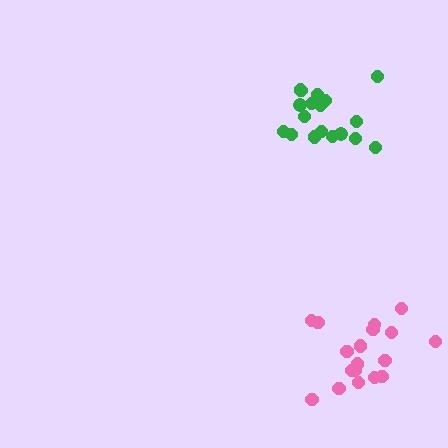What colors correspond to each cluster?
The clusters are colored: pink, green.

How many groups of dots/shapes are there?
There are 2 groups.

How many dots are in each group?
Group 1: 18 dots, Group 2: 18 dots (36 total).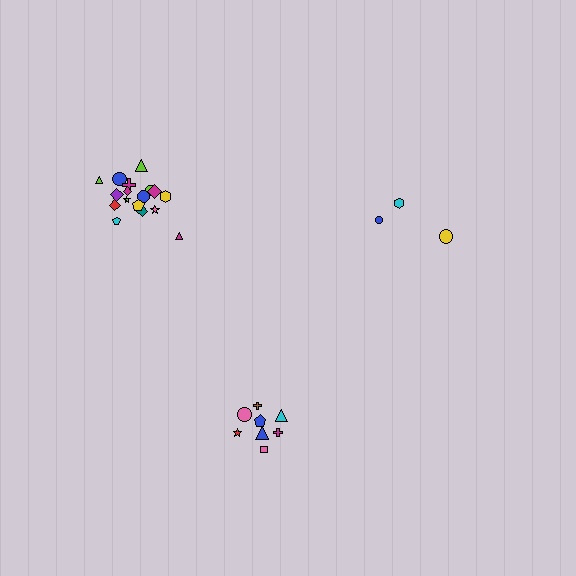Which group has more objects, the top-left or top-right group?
The top-left group.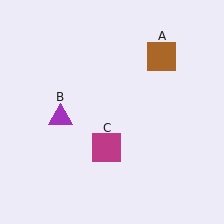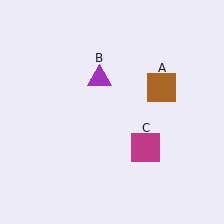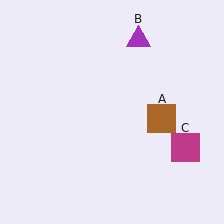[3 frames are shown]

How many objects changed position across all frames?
3 objects changed position: brown square (object A), purple triangle (object B), magenta square (object C).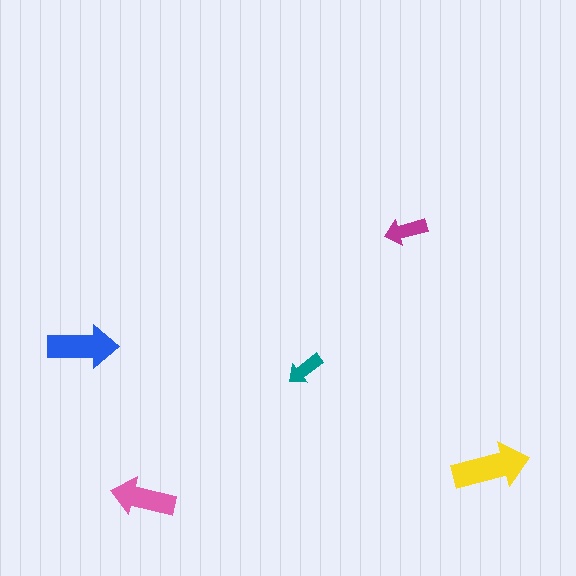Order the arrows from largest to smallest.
the yellow one, the blue one, the pink one, the magenta one, the teal one.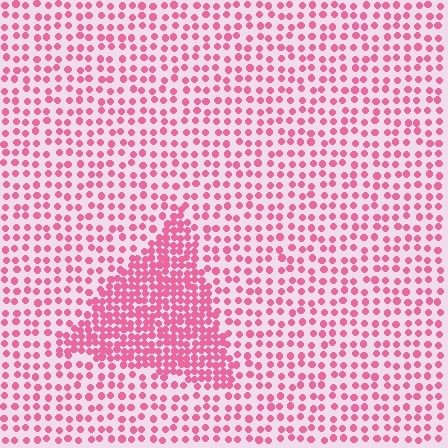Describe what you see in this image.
The image contains small pink elements arranged at two different densities. A triangle-shaped region is visible where the elements are more densely packed than the surrounding area.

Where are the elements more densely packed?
The elements are more densely packed inside the triangle boundary.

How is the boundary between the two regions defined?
The boundary is defined by a change in element density (approximately 2.2x ratio). All elements are the same color, size, and shape.